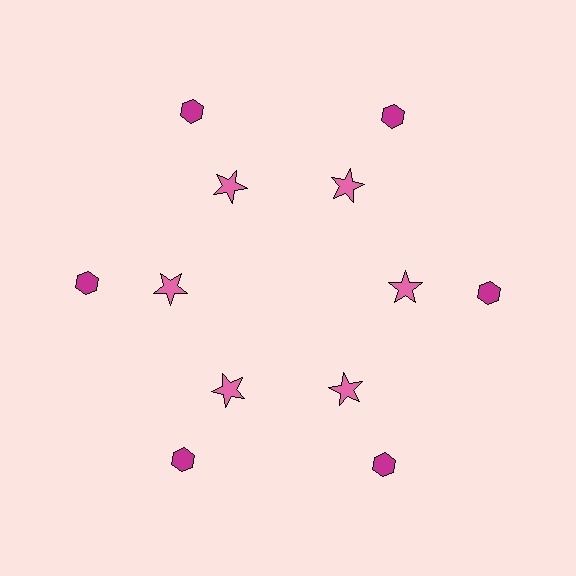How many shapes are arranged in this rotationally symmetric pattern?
There are 12 shapes, arranged in 6 groups of 2.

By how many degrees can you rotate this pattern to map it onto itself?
The pattern maps onto itself every 60 degrees of rotation.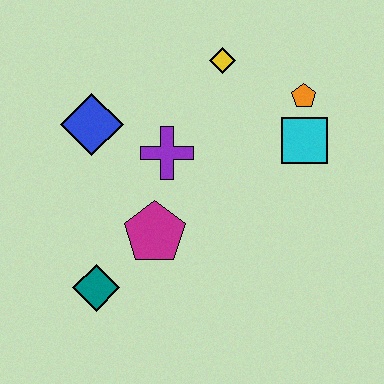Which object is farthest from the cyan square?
The teal diamond is farthest from the cyan square.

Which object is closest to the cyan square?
The orange pentagon is closest to the cyan square.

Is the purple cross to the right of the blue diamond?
Yes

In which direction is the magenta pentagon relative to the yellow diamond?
The magenta pentagon is below the yellow diamond.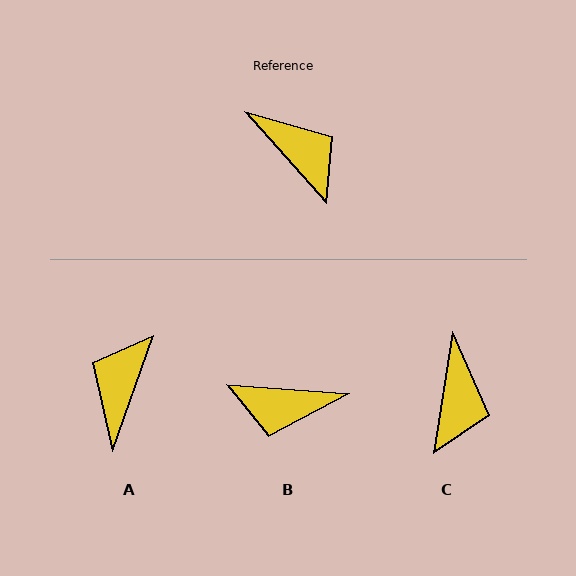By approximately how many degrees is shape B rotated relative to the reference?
Approximately 136 degrees clockwise.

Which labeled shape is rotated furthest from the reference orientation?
B, about 136 degrees away.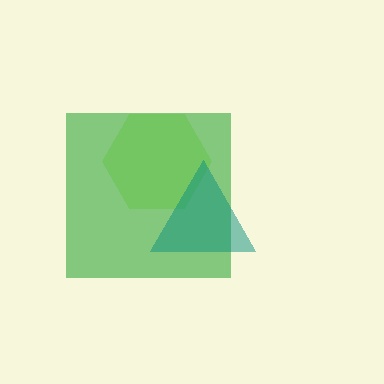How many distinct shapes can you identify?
There are 3 distinct shapes: a green square, a lime hexagon, a teal triangle.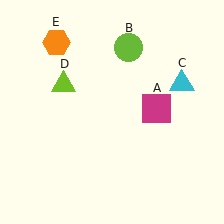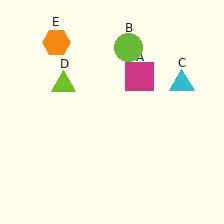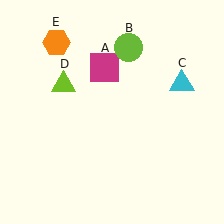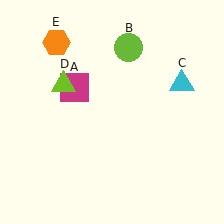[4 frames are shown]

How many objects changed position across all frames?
1 object changed position: magenta square (object A).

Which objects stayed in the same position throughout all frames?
Lime circle (object B) and cyan triangle (object C) and lime triangle (object D) and orange hexagon (object E) remained stationary.